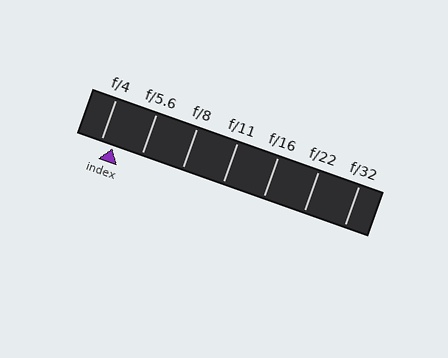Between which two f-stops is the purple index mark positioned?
The index mark is between f/4 and f/5.6.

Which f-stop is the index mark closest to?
The index mark is closest to f/4.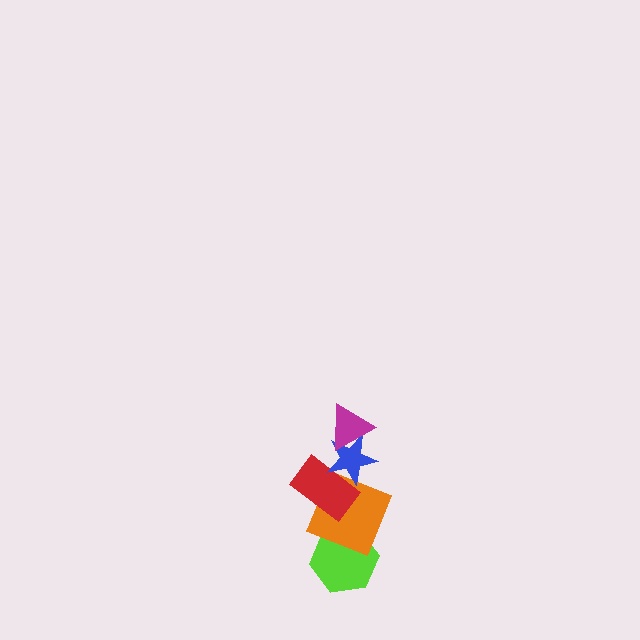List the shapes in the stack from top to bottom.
From top to bottom: the magenta triangle, the blue star, the red rectangle, the orange square, the lime hexagon.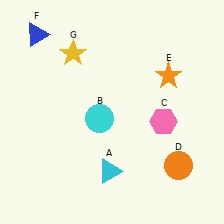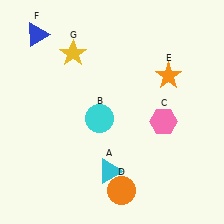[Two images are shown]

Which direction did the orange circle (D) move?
The orange circle (D) moved left.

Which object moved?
The orange circle (D) moved left.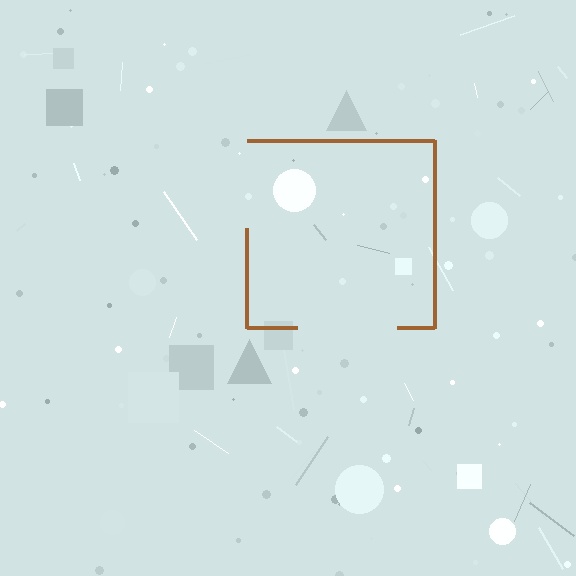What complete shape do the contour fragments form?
The contour fragments form a square.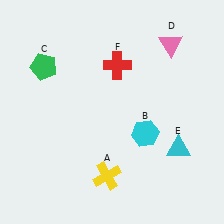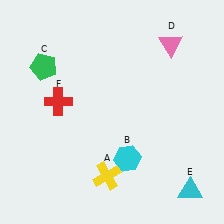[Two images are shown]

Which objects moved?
The objects that moved are: the cyan hexagon (B), the cyan triangle (E), the red cross (F).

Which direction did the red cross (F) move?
The red cross (F) moved left.